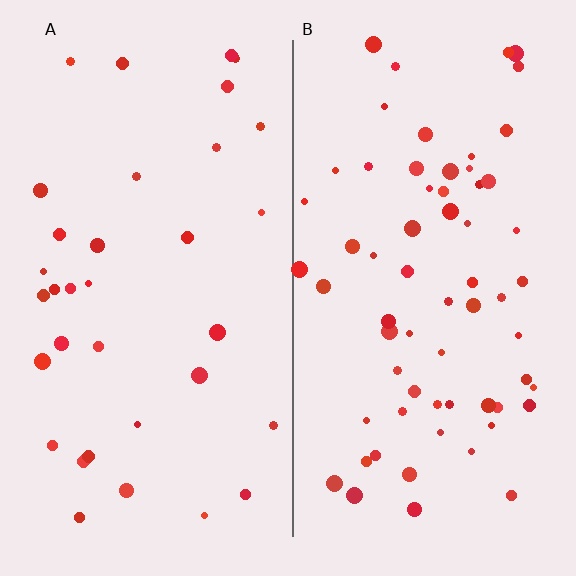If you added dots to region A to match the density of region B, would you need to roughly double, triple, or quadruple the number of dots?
Approximately double.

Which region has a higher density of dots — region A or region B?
B (the right).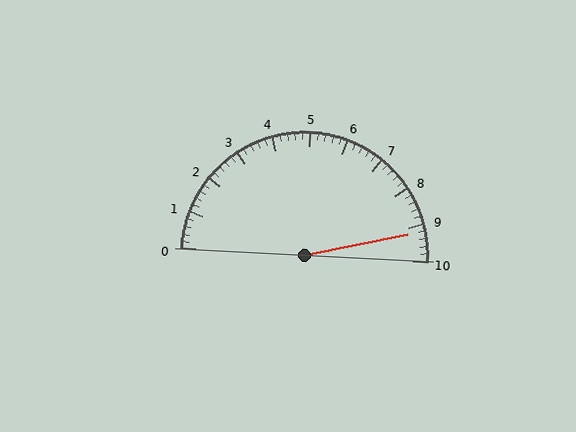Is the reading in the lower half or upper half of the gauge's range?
The reading is in the upper half of the range (0 to 10).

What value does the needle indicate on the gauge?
The needle indicates approximately 9.2.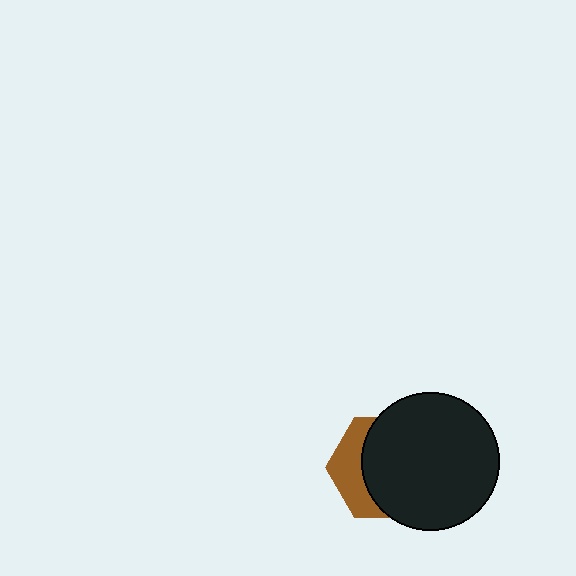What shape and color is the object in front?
The object in front is a black circle.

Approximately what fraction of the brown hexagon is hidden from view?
Roughly 68% of the brown hexagon is hidden behind the black circle.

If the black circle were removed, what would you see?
You would see the complete brown hexagon.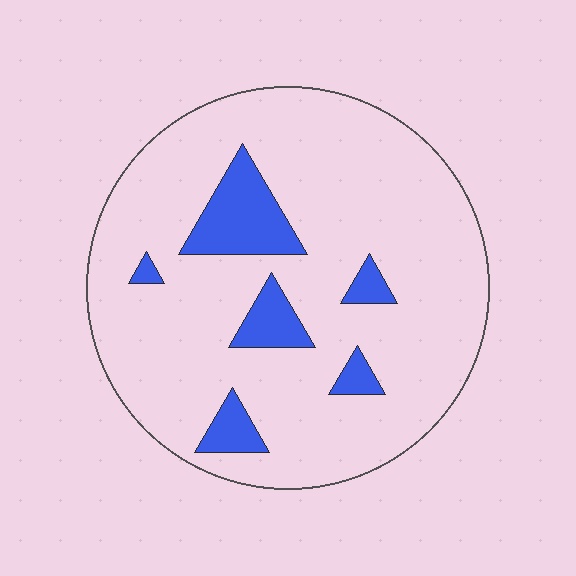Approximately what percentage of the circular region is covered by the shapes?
Approximately 15%.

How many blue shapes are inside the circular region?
6.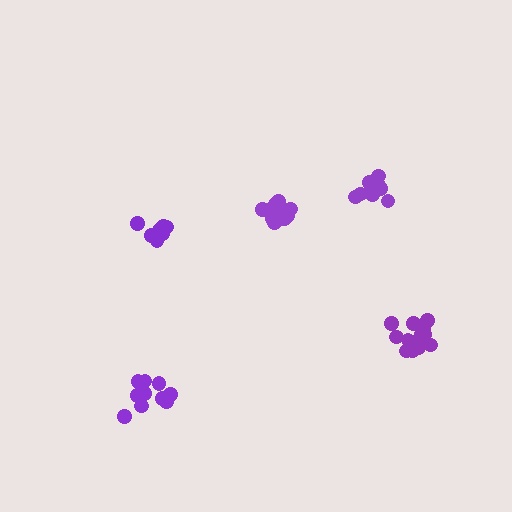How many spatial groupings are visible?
There are 5 spatial groupings.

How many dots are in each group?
Group 1: 10 dots, Group 2: 13 dots, Group 3: 9 dots, Group 4: 14 dots, Group 5: 11 dots (57 total).